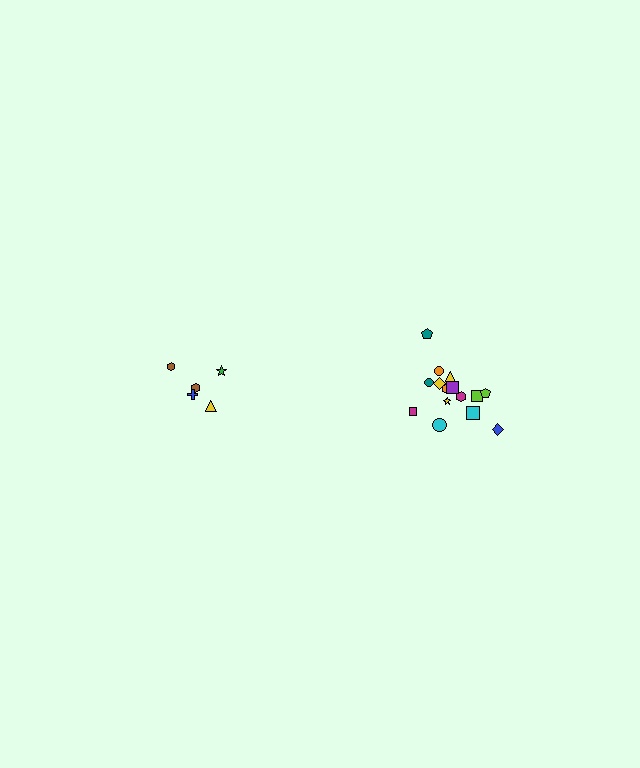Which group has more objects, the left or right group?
The right group.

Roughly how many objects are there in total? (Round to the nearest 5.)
Roughly 20 objects in total.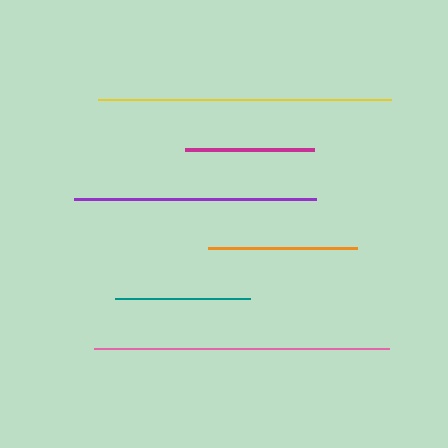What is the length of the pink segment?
The pink segment is approximately 295 pixels long.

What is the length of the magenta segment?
The magenta segment is approximately 130 pixels long.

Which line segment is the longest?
The pink line is the longest at approximately 295 pixels.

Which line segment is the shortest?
The magenta line is the shortest at approximately 130 pixels.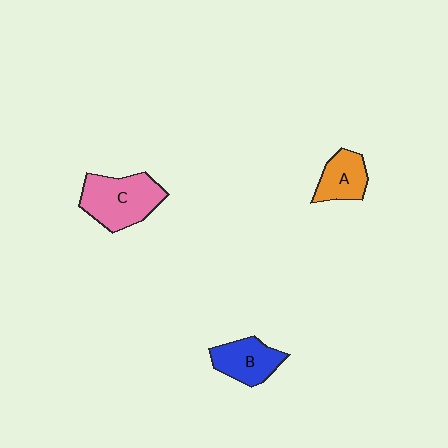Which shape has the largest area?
Shape C (pink).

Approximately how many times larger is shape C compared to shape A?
Approximately 1.7 times.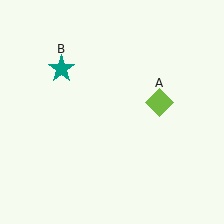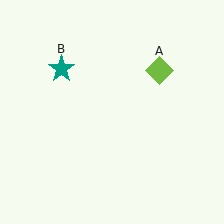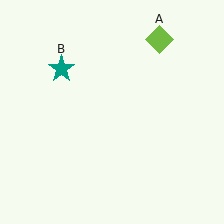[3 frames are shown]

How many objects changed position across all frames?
1 object changed position: lime diamond (object A).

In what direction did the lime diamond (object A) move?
The lime diamond (object A) moved up.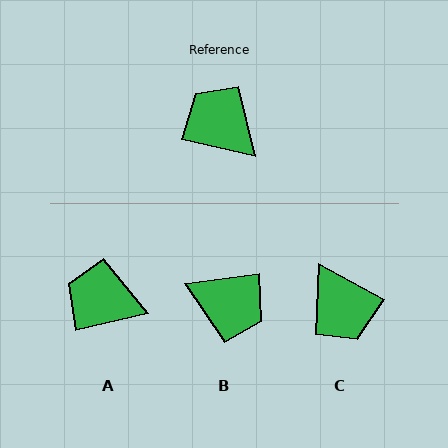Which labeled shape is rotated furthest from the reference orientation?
C, about 163 degrees away.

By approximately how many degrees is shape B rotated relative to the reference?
Approximately 160 degrees clockwise.